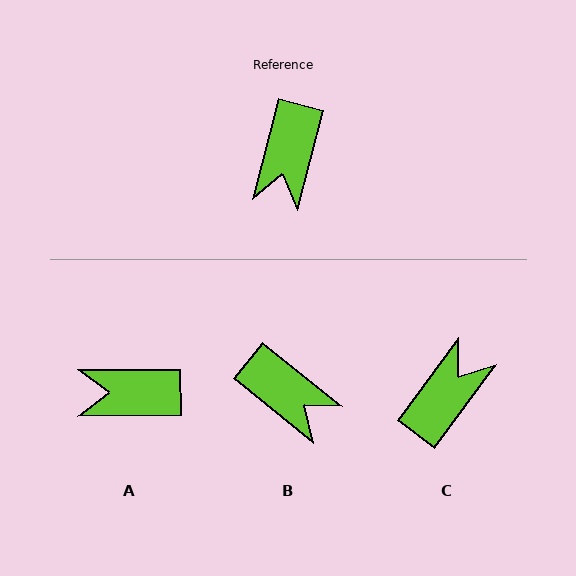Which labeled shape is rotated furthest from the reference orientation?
C, about 158 degrees away.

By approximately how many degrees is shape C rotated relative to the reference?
Approximately 158 degrees counter-clockwise.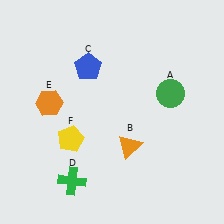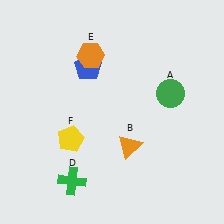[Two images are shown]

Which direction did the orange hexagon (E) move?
The orange hexagon (E) moved up.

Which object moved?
The orange hexagon (E) moved up.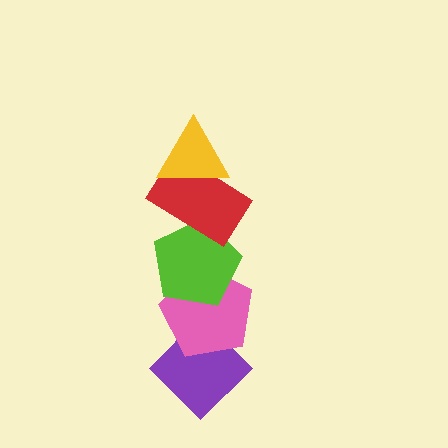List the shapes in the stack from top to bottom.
From top to bottom: the yellow triangle, the red rectangle, the lime pentagon, the pink pentagon, the purple diamond.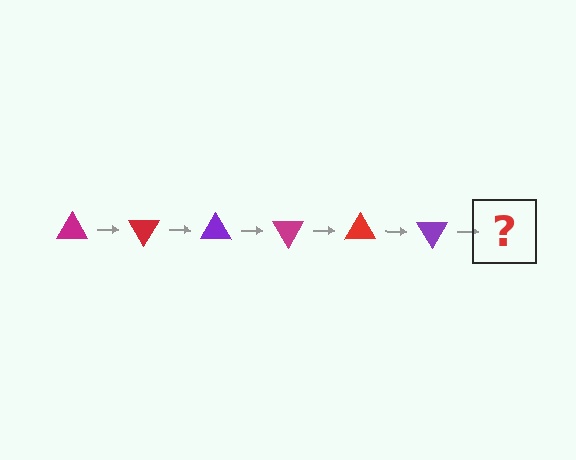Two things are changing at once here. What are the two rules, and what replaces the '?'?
The two rules are that it rotates 60 degrees each step and the color cycles through magenta, red, and purple. The '?' should be a magenta triangle, rotated 360 degrees from the start.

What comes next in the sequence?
The next element should be a magenta triangle, rotated 360 degrees from the start.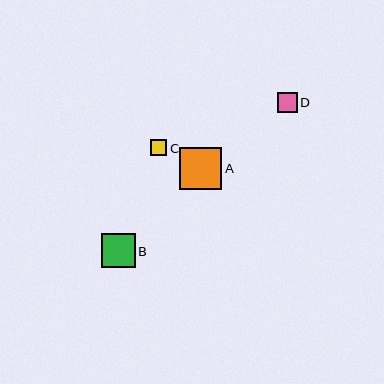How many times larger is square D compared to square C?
Square D is approximately 1.2 times the size of square C.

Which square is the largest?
Square A is the largest with a size of approximately 43 pixels.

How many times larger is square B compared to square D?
Square B is approximately 1.7 times the size of square D.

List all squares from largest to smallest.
From largest to smallest: A, B, D, C.